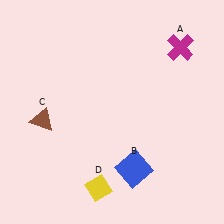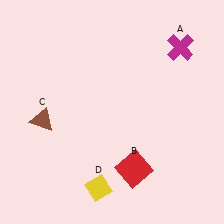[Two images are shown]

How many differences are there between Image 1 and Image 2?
There is 1 difference between the two images.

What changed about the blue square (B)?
In Image 1, B is blue. In Image 2, it changed to red.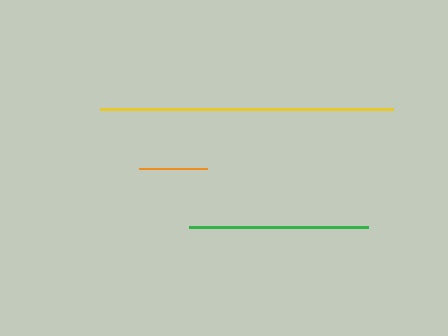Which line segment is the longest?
The yellow line is the longest at approximately 294 pixels.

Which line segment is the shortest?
The orange line is the shortest at approximately 68 pixels.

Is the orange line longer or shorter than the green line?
The green line is longer than the orange line.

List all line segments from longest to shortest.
From longest to shortest: yellow, green, orange.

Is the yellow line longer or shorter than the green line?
The yellow line is longer than the green line.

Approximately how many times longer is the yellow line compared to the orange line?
The yellow line is approximately 4.3 times the length of the orange line.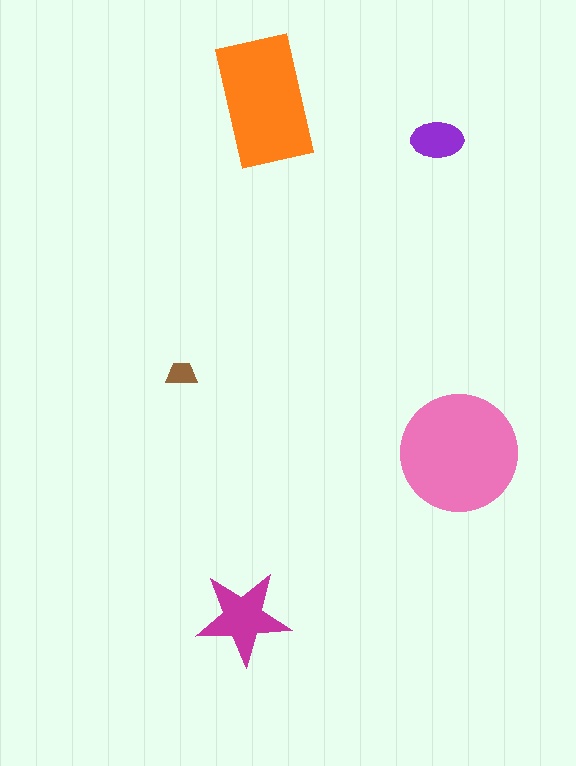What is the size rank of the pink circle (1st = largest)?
1st.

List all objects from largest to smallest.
The pink circle, the orange rectangle, the magenta star, the purple ellipse, the brown trapezoid.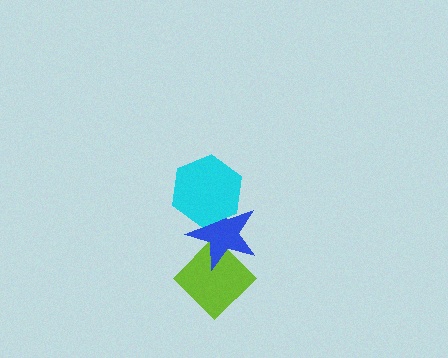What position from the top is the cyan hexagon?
The cyan hexagon is 1st from the top.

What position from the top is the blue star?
The blue star is 2nd from the top.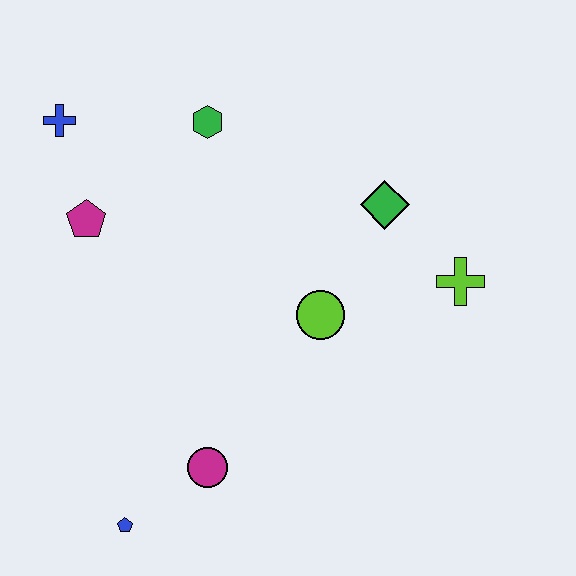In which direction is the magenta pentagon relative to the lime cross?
The magenta pentagon is to the left of the lime cross.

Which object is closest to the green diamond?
The lime cross is closest to the green diamond.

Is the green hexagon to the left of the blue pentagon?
No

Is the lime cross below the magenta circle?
No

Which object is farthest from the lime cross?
The blue cross is farthest from the lime cross.